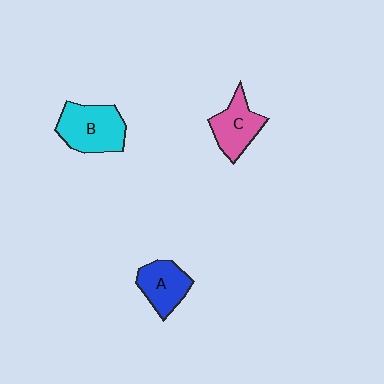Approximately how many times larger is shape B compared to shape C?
Approximately 1.3 times.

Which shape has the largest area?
Shape B (cyan).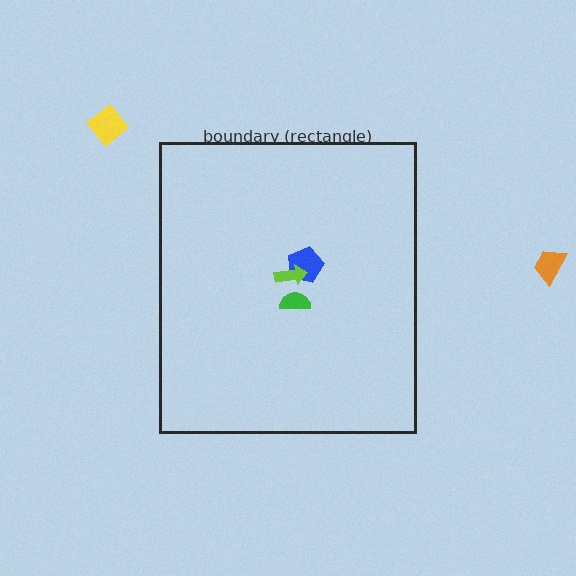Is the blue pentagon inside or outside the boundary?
Inside.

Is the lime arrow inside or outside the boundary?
Inside.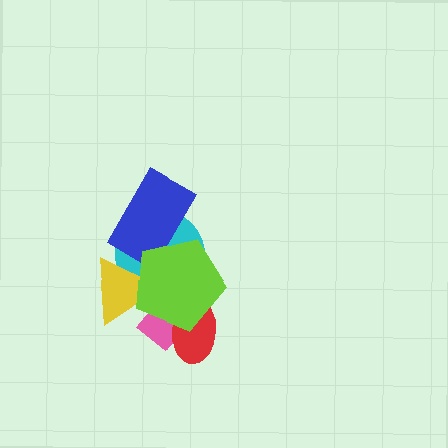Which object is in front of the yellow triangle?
The lime pentagon is in front of the yellow triangle.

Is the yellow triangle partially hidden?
Yes, it is partially covered by another shape.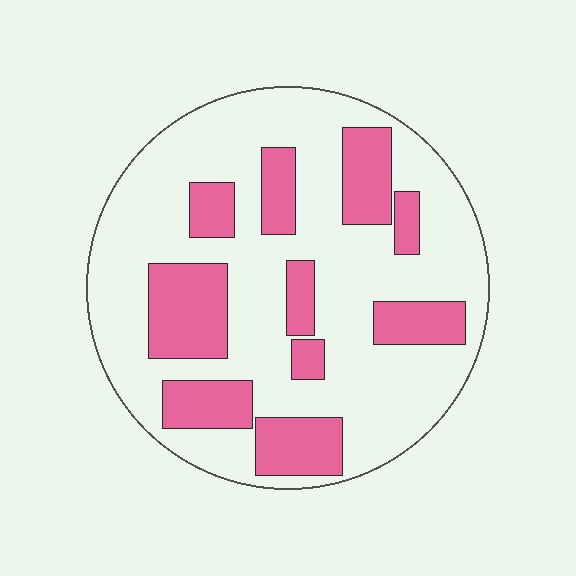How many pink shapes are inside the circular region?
10.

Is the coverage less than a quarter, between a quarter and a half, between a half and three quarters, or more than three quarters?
Between a quarter and a half.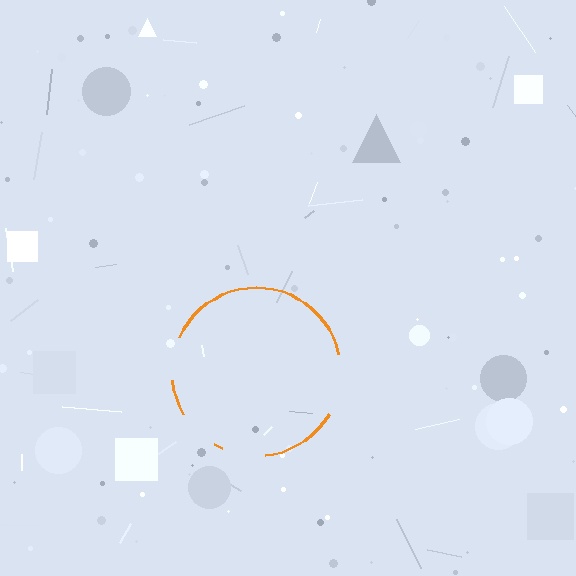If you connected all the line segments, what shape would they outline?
They would outline a circle.